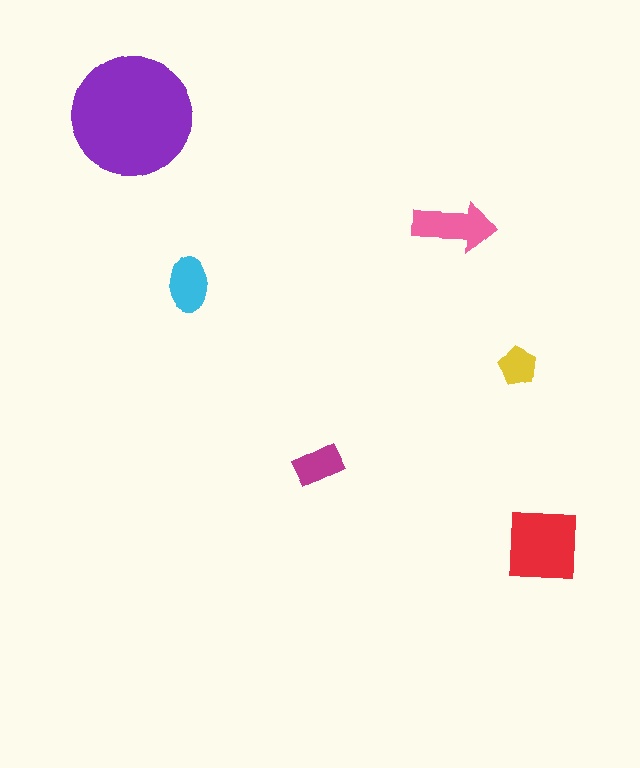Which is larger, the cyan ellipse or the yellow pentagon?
The cyan ellipse.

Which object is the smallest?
The yellow pentagon.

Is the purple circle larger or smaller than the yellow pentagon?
Larger.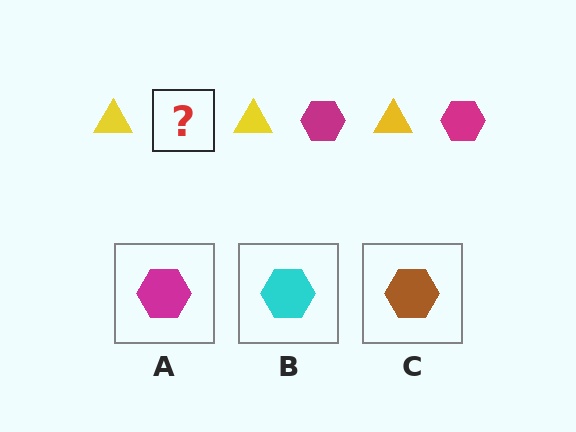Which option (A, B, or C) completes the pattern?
A.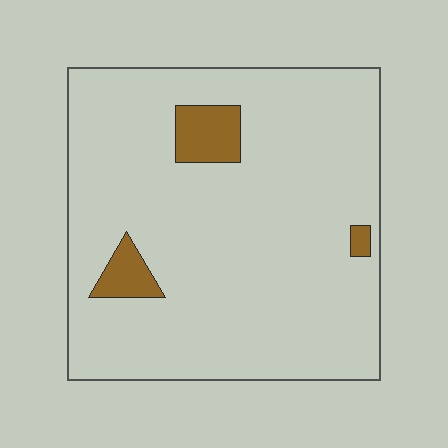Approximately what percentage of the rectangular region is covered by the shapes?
Approximately 5%.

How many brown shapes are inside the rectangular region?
3.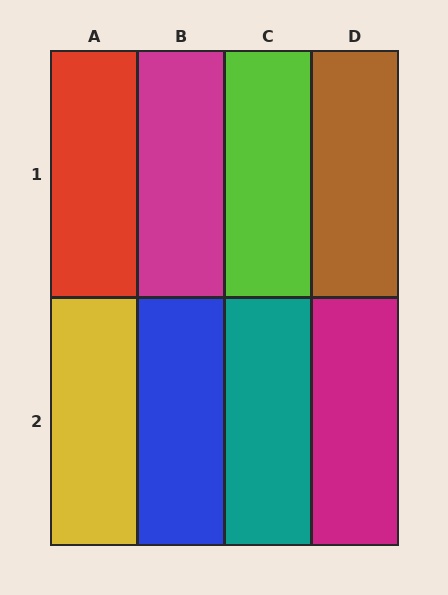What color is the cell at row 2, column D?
Magenta.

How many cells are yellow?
1 cell is yellow.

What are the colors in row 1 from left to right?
Red, magenta, lime, brown.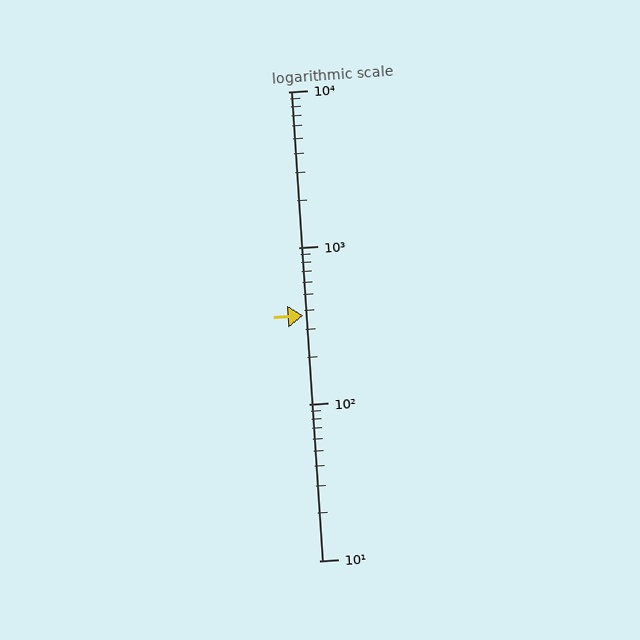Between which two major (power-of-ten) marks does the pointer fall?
The pointer is between 100 and 1000.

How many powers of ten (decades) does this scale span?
The scale spans 3 decades, from 10 to 10000.